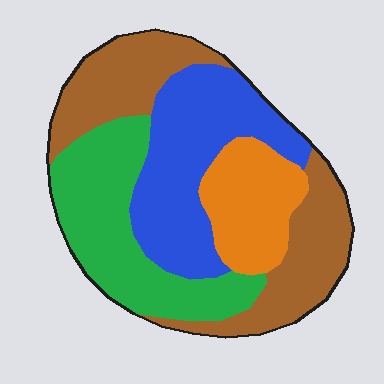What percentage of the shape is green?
Green takes up about one quarter (1/4) of the shape.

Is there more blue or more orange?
Blue.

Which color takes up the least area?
Orange, at roughly 15%.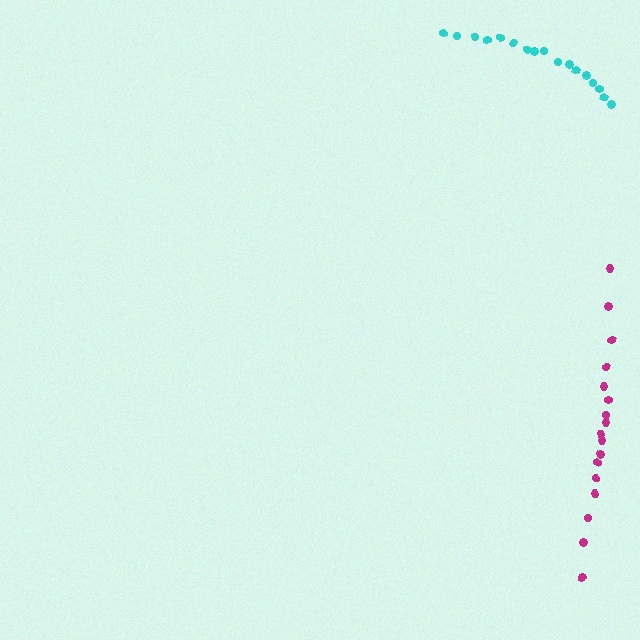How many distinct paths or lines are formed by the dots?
There are 2 distinct paths.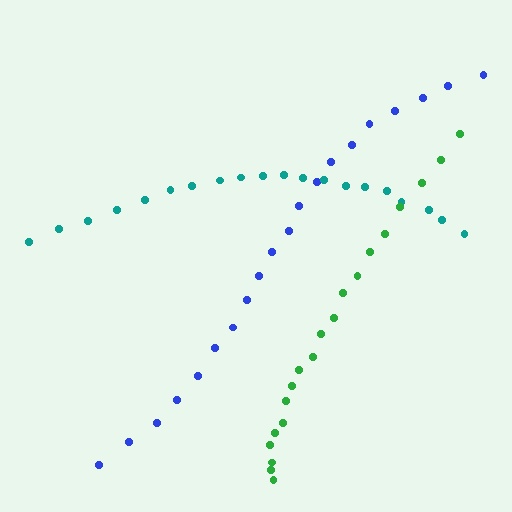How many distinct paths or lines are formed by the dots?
There are 3 distinct paths.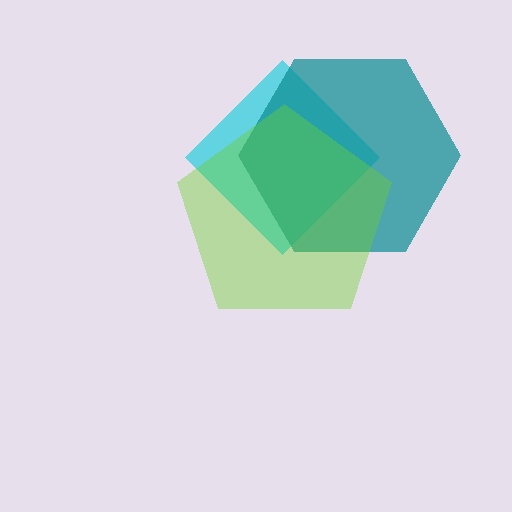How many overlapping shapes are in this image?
There are 3 overlapping shapes in the image.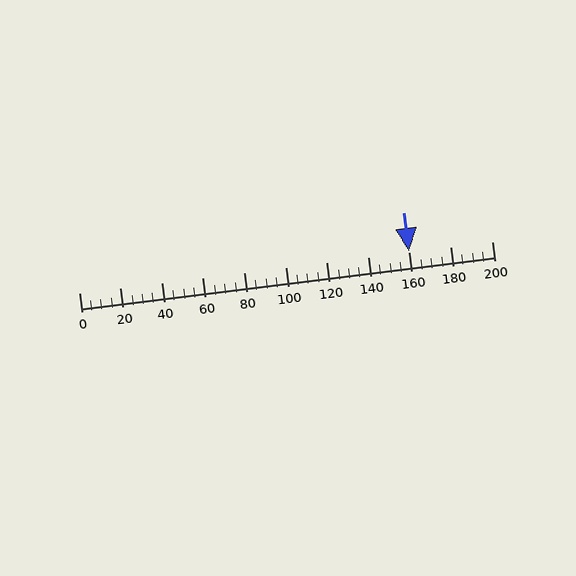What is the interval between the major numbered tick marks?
The major tick marks are spaced 20 units apart.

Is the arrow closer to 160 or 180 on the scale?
The arrow is closer to 160.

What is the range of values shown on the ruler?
The ruler shows values from 0 to 200.